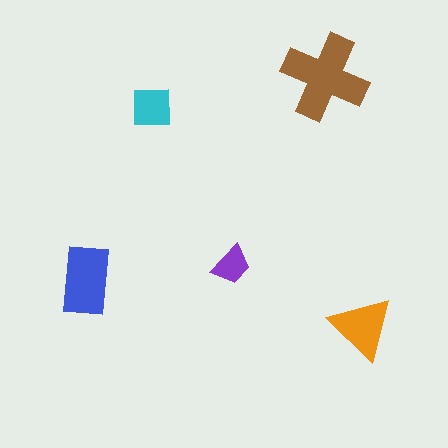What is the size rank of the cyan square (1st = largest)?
4th.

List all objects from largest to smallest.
The brown cross, the blue rectangle, the orange triangle, the cyan square, the purple trapezoid.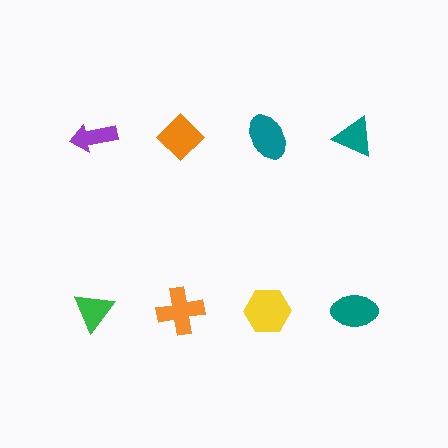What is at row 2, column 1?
A green triangle.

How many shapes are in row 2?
4 shapes.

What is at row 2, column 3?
A yellow hexagon.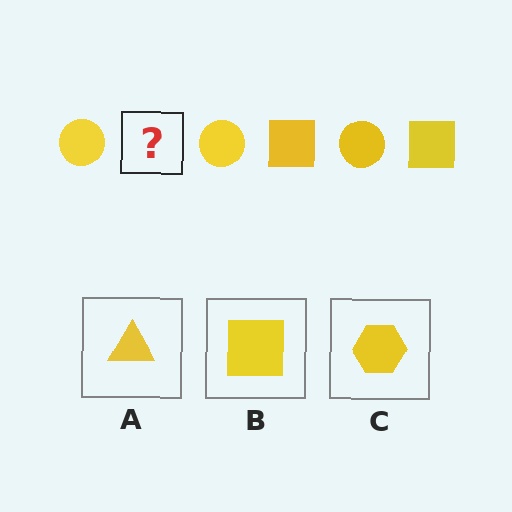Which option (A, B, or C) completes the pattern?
B.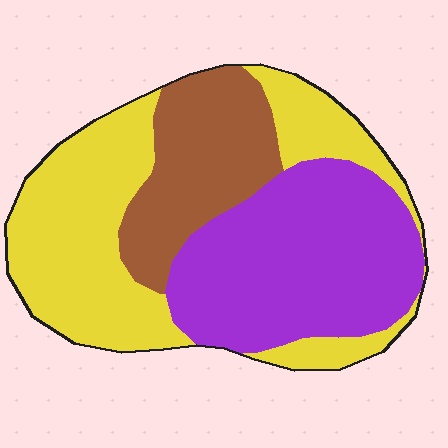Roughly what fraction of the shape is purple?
Purple takes up between a quarter and a half of the shape.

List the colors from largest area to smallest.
From largest to smallest: yellow, purple, brown.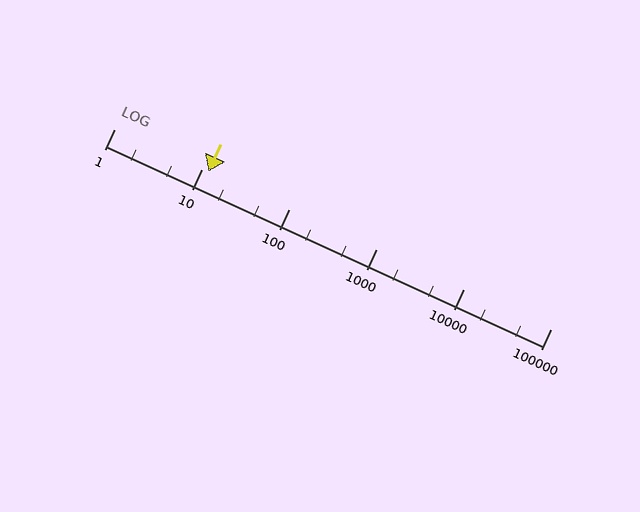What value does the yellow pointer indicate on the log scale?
The pointer indicates approximately 12.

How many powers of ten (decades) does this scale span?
The scale spans 5 decades, from 1 to 100000.